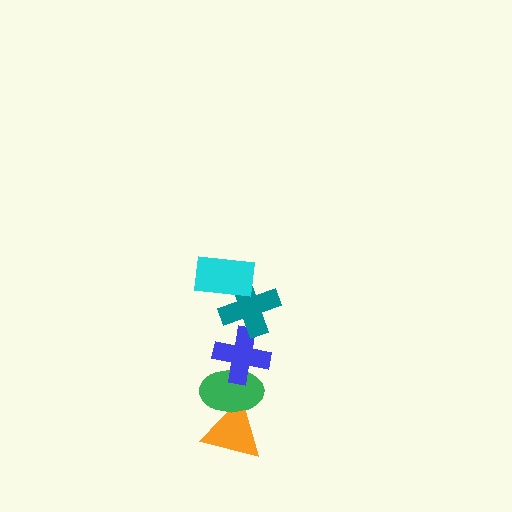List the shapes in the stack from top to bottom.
From top to bottom: the cyan rectangle, the teal cross, the blue cross, the green ellipse, the orange triangle.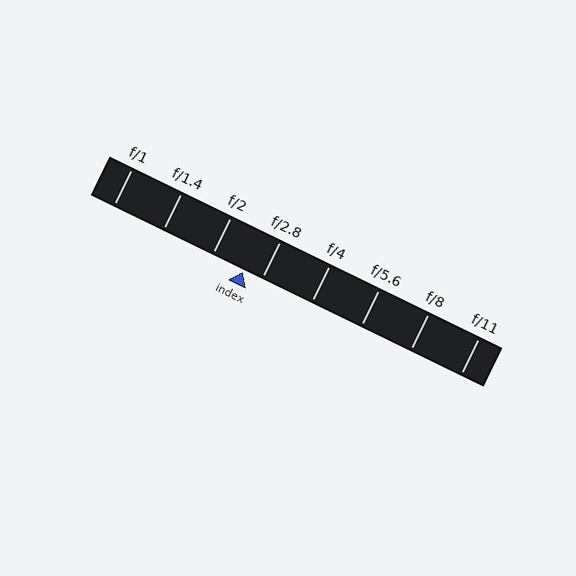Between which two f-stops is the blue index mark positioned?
The index mark is between f/2 and f/2.8.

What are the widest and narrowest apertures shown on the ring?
The widest aperture shown is f/1 and the narrowest is f/11.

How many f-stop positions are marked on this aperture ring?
There are 8 f-stop positions marked.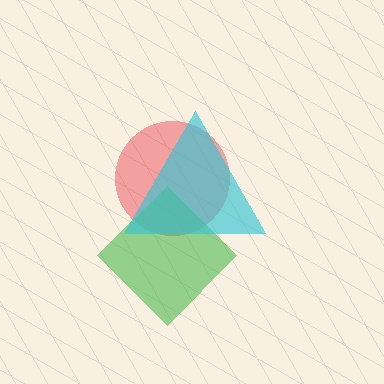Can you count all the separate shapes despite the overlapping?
Yes, there are 3 separate shapes.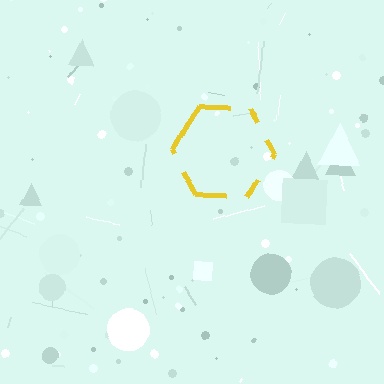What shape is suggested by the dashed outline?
The dashed outline suggests a hexagon.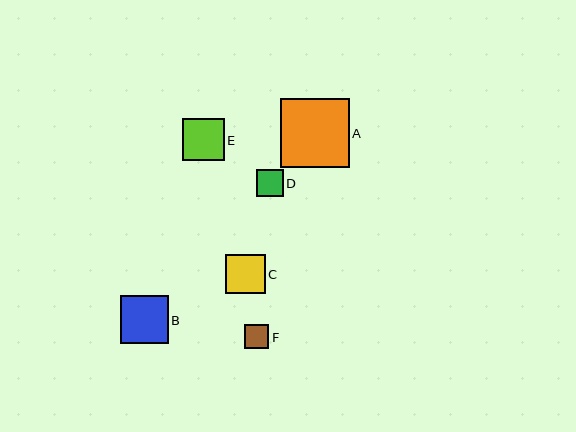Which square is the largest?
Square A is the largest with a size of approximately 69 pixels.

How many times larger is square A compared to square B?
Square A is approximately 1.4 times the size of square B.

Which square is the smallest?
Square F is the smallest with a size of approximately 24 pixels.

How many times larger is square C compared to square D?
Square C is approximately 1.5 times the size of square D.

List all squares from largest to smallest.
From largest to smallest: A, B, E, C, D, F.